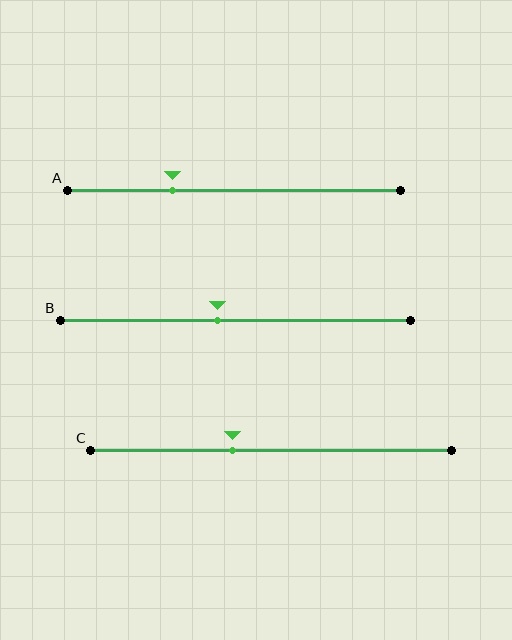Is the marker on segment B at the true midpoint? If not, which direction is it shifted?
No, the marker on segment B is shifted to the left by about 5% of the segment length.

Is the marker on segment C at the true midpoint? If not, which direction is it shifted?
No, the marker on segment C is shifted to the left by about 11% of the segment length.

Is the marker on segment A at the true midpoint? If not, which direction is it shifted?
No, the marker on segment A is shifted to the left by about 18% of the segment length.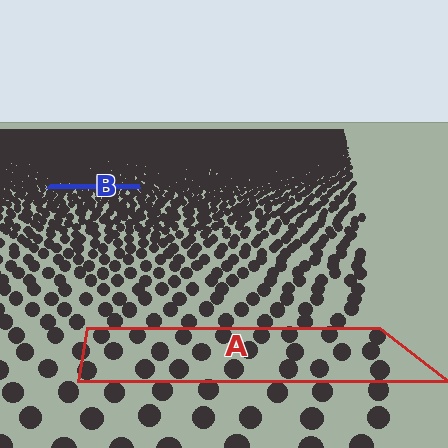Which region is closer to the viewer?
Region A is closer. The texture elements there are larger and more spread out.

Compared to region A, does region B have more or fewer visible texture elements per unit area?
Region B has more texture elements per unit area — they are packed more densely because it is farther away.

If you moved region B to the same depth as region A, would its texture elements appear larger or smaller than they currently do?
They would appear larger. At a closer depth, the same texture elements are projected at a bigger on-screen size.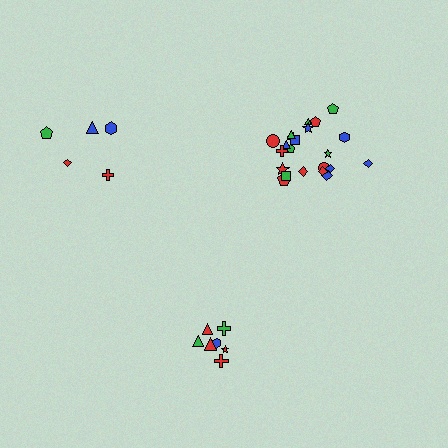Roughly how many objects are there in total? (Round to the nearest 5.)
Roughly 35 objects in total.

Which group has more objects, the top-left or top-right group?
The top-right group.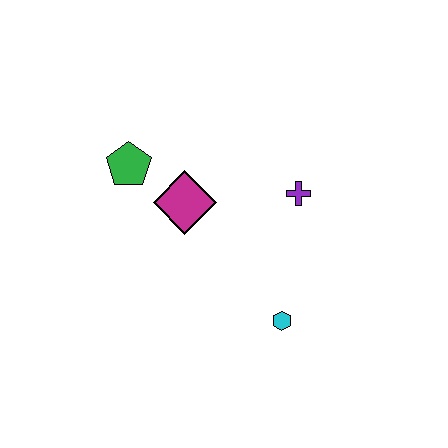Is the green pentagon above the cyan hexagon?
Yes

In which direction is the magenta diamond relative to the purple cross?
The magenta diamond is to the left of the purple cross.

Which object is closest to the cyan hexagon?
The purple cross is closest to the cyan hexagon.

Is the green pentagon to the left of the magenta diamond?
Yes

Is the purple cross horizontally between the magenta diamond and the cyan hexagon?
No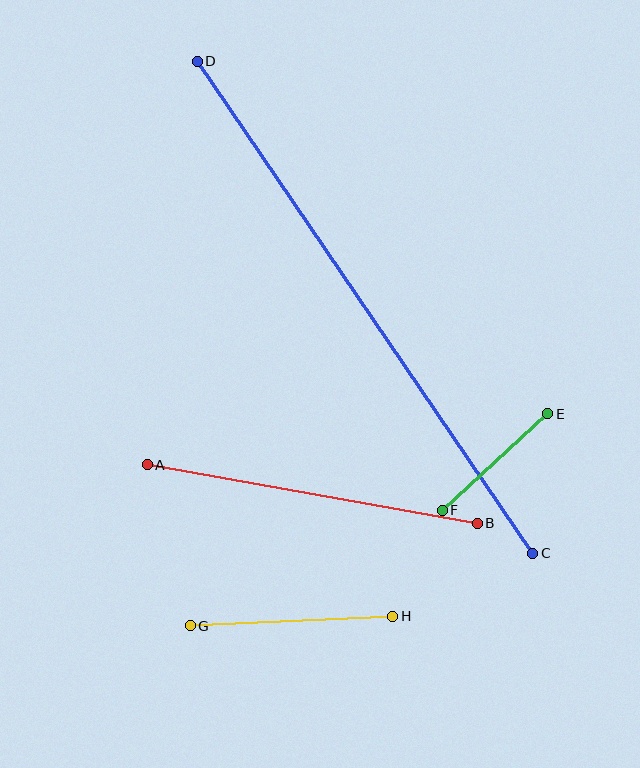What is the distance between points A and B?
The distance is approximately 335 pixels.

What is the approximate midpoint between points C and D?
The midpoint is at approximately (365, 307) pixels.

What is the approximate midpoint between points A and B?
The midpoint is at approximately (312, 494) pixels.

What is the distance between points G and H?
The distance is approximately 203 pixels.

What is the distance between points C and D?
The distance is approximately 595 pixels.